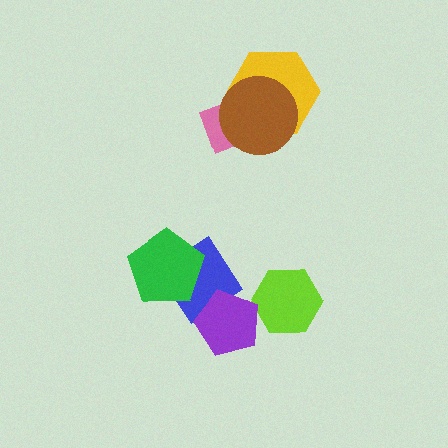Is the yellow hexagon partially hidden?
Yes, it is partially covered by another shape.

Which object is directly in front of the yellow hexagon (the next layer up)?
The pink diamond is directly in front of the yellow hexagon.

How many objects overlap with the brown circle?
2 objects overlap with the brown circle.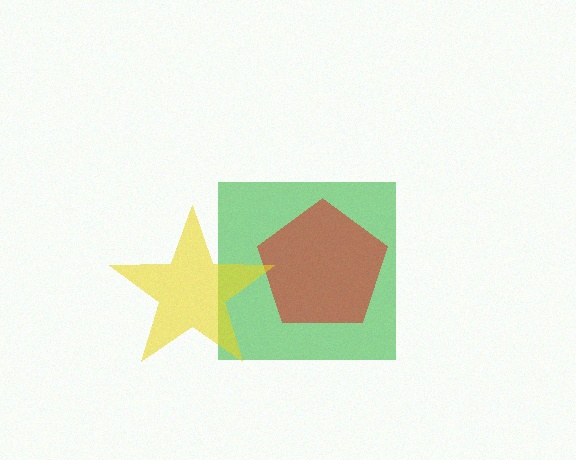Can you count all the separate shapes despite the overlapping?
Yes, there are 3 separate shapes.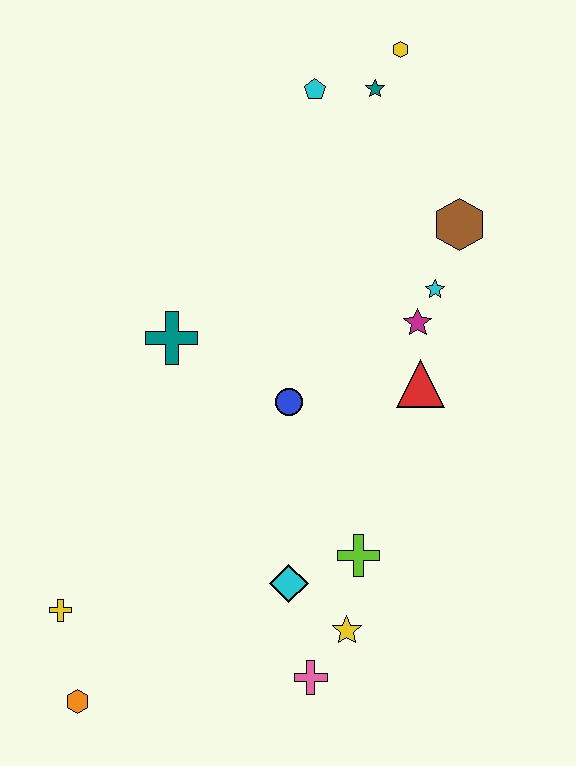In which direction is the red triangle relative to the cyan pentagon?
The red triangle is below the cyan pentagon.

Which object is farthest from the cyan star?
The orange hexagon is farthest from the cyan star.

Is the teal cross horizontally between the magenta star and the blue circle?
No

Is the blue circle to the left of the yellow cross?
No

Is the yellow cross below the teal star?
Yes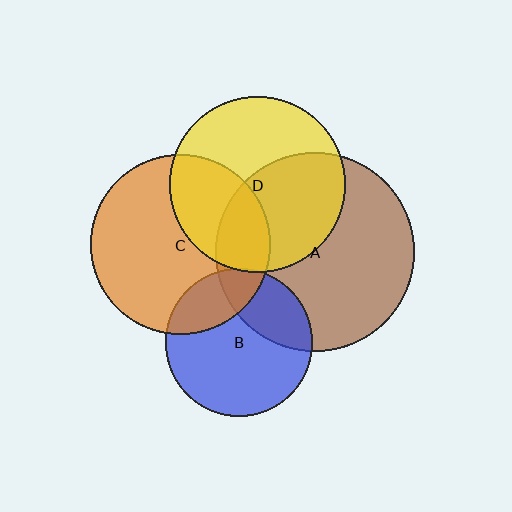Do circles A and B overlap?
Yes.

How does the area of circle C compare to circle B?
Approximately 1.5 times.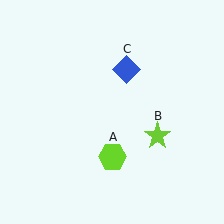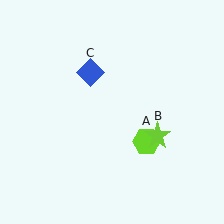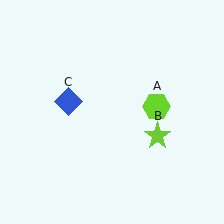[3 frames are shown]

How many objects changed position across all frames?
2 objects changed position: lime hexagon (object A), blue diamond (object C).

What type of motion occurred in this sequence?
The lime hexagon (object A), blue diamond (object C) rotated counterclockwise around the center of the scene.